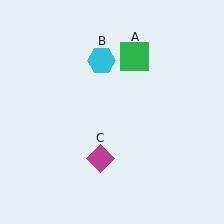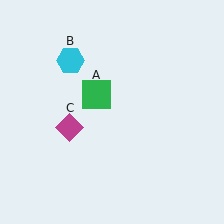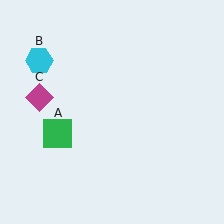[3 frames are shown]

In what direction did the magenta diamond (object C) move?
The magenta diamond (object C) moved up and to the left.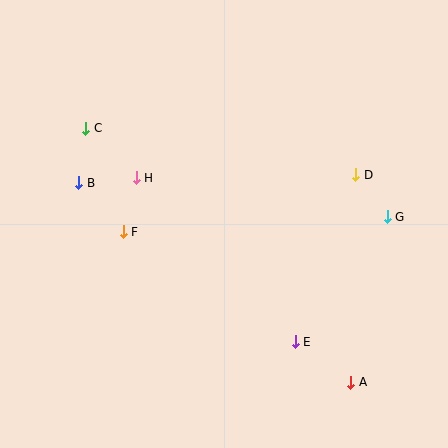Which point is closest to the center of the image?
Point H at (136, 178) is closest to the center.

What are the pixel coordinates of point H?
Point H is at (136, 178).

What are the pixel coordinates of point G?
Point G is at (387, 217).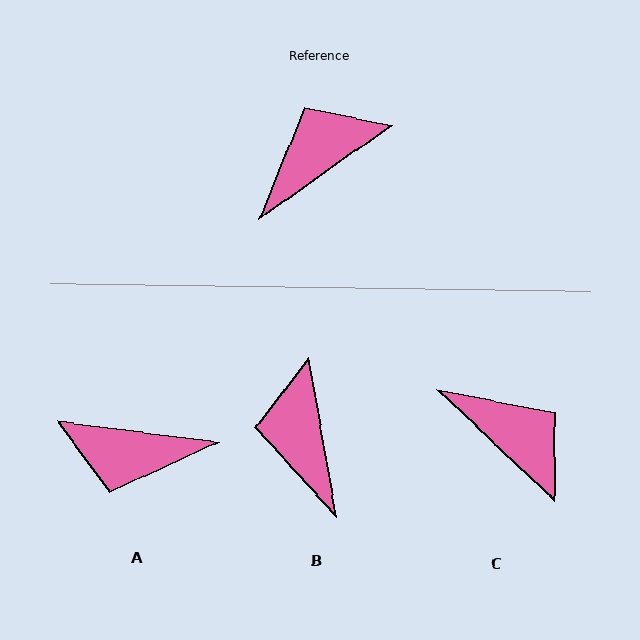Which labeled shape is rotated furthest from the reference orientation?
A, about 137 degrees away.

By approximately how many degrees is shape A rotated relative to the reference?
Approximately 137 degrees counter-clockwise.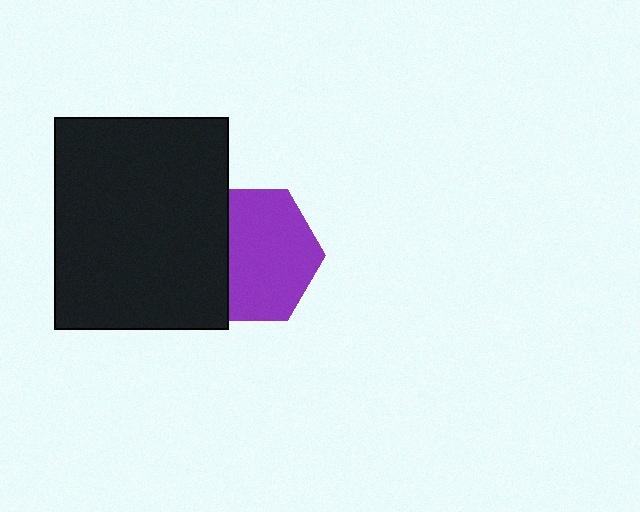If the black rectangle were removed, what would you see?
You would see the complete purple hexagon.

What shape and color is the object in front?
The object in front is a black rectangle.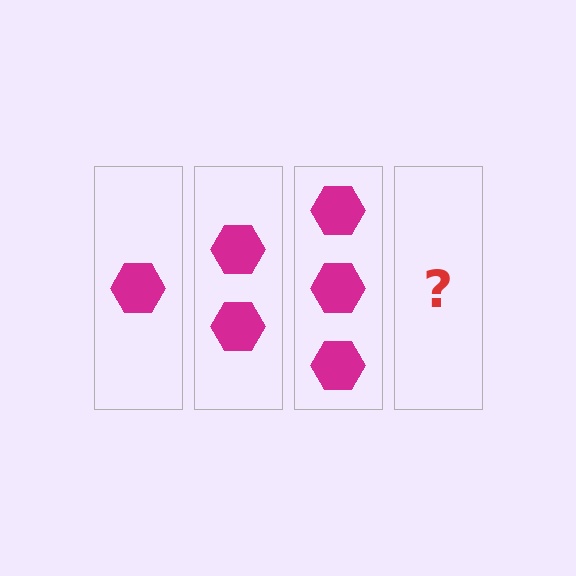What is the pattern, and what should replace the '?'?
The pattern is that each step adds one more hexagon. The '?' should be 4 hexagons.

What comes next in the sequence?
The next element should be 4 hexagons.